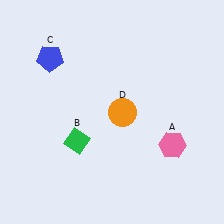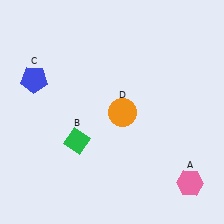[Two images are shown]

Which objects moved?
The objects that moved are: the pink hexagon (A), the blue pentagon (C).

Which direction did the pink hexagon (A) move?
The pink hexagon (A) moved down.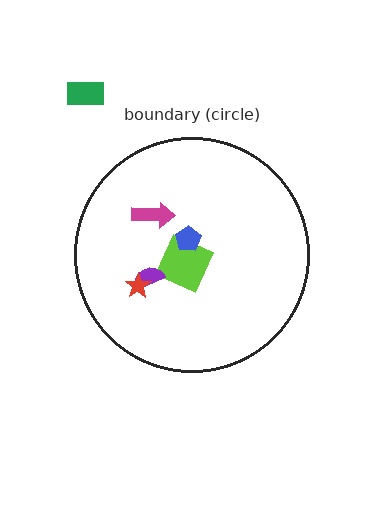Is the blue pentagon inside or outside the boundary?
Inside.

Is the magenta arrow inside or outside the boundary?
Inside.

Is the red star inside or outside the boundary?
Inside.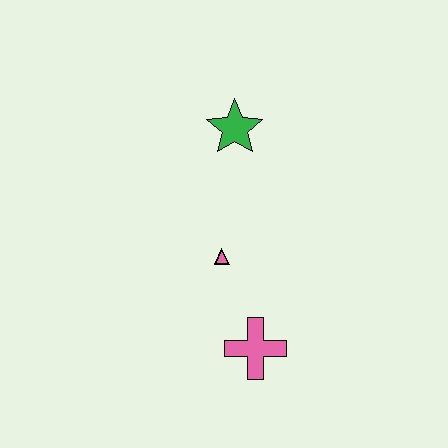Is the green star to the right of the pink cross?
No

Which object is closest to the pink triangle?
The pink cross is closest to the pink triangle.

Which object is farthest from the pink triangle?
The green star is farthest from the pink triangle.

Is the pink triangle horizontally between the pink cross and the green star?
No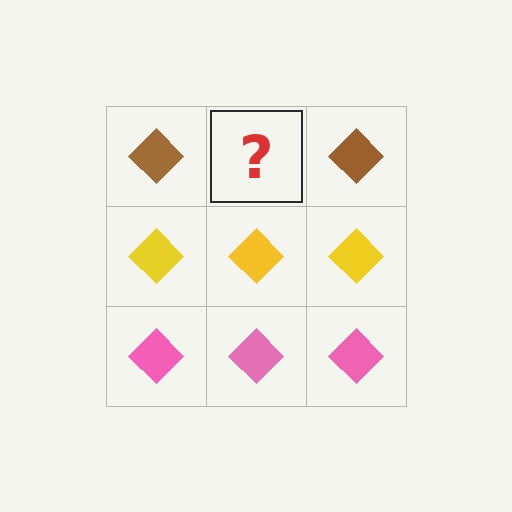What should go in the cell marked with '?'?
The missing cell should contain a brown diamond.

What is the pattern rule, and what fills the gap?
The rule is that each row has a consistent color. The gap should be filled with a brown diamond.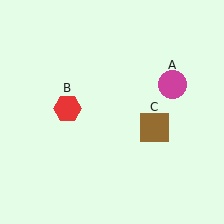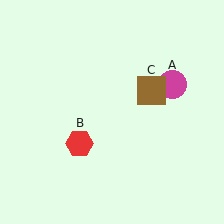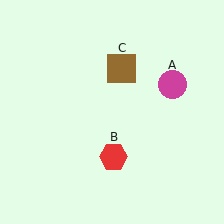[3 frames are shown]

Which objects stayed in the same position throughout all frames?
Magenta circle (object A) remained stationary.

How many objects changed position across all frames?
2 objects changed position: red hexagon (object B), brown square (object C).